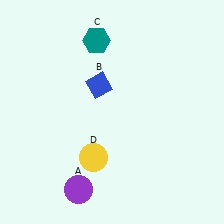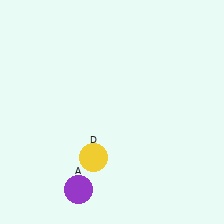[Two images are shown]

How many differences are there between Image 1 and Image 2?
There are 2 differences between the two images.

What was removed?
The teal hexagon (C), the blue diamond (B) were removed in Image 2.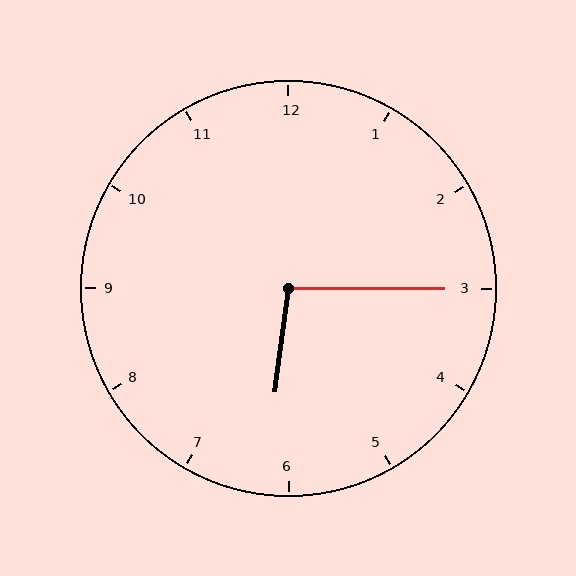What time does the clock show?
6:15.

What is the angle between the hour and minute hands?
Approximately 98 degrees.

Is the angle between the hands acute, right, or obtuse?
It is obtuse.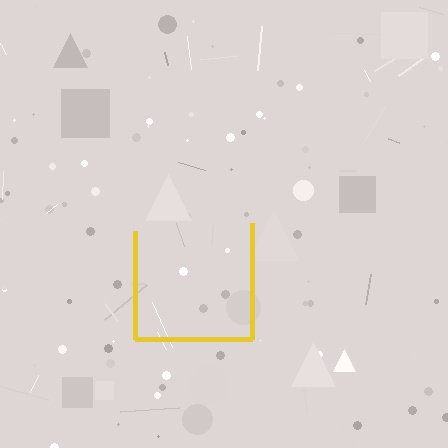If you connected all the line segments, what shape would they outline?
They would outline a square.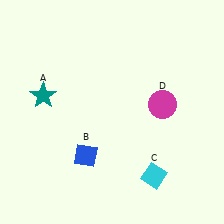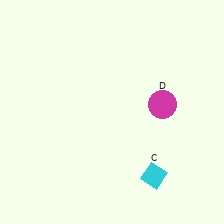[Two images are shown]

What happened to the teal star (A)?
The teal star (A) was removed in Image 2. It was in the top-left area of Image 1.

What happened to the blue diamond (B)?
The blue diamond (B) was removed in Image 2. It was in the bottom-left area of Image 1.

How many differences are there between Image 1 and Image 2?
There are 2 differences between the two images.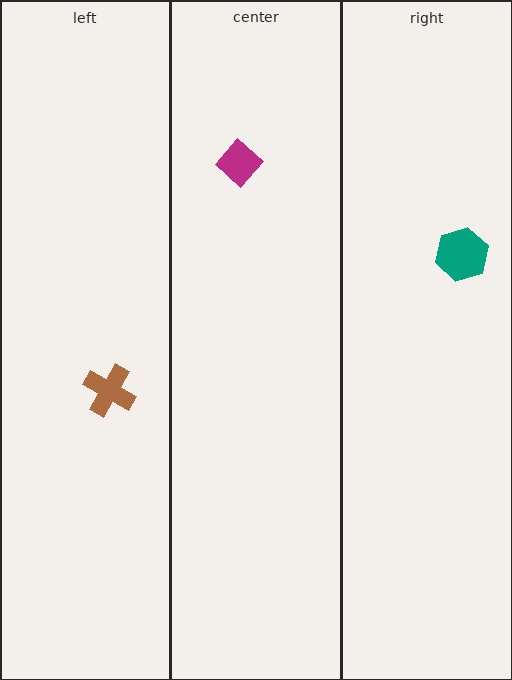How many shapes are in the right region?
1.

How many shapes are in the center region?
1.